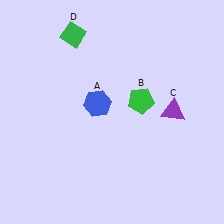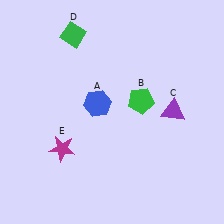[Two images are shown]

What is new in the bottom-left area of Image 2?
A magenta star (E) was added in the bottom-left area of Image 2.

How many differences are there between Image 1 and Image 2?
There is 1 difference between the two images.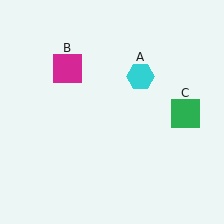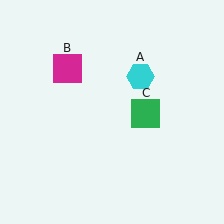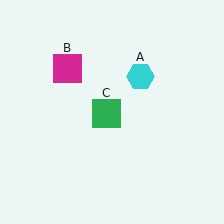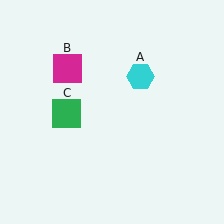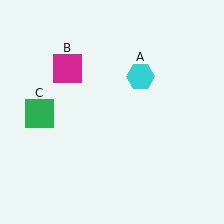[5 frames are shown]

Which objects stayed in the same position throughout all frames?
Cyan hexagon (object A) and magenta square (object B) remained stationary.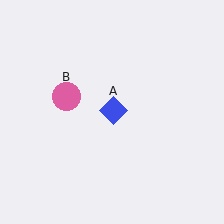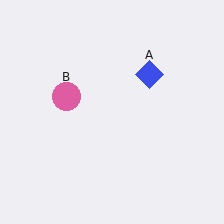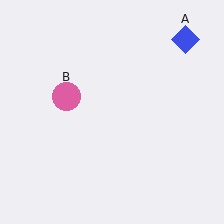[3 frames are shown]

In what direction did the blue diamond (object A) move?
The blue diamond (object A) moved up and to the right.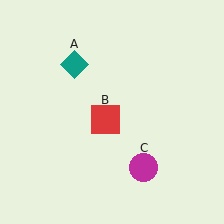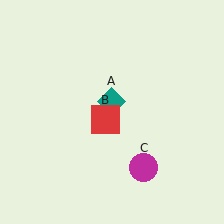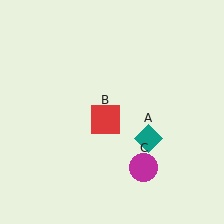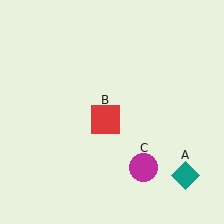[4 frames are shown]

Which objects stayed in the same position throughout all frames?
Red square (object B) and magenta circle (object C) remained stationary.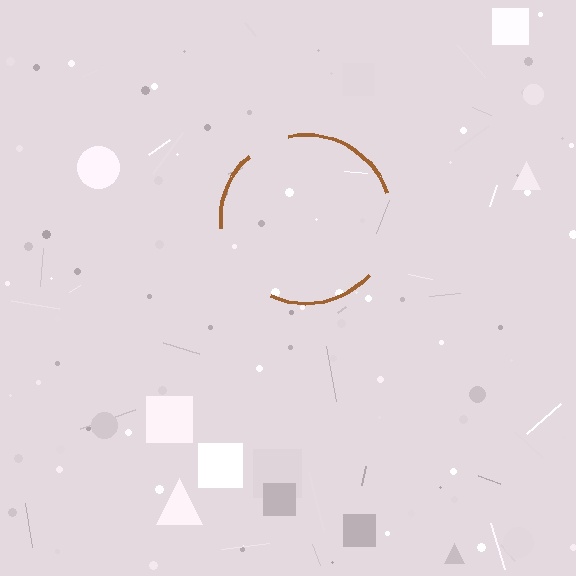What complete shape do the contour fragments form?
The contour fragments form a circle.